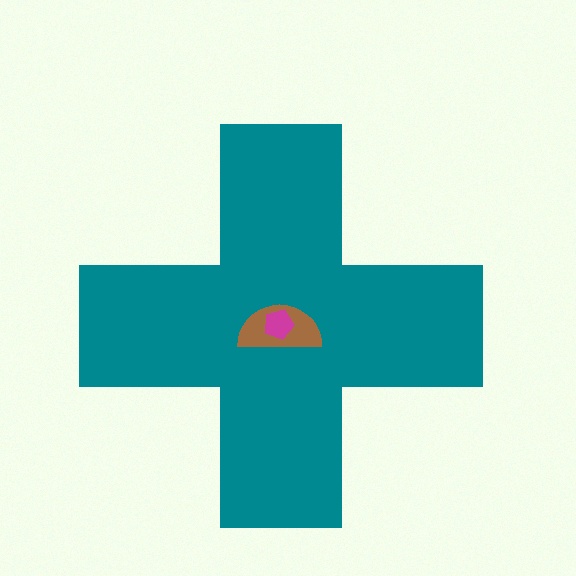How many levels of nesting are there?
3.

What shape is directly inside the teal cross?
The brown semicircle.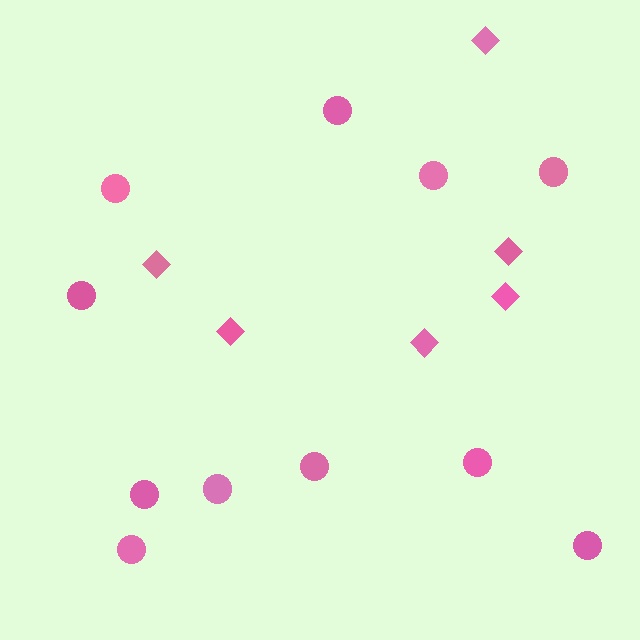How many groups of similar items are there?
There are 2 groups: one group of circles (11) and one group of diamonds (6).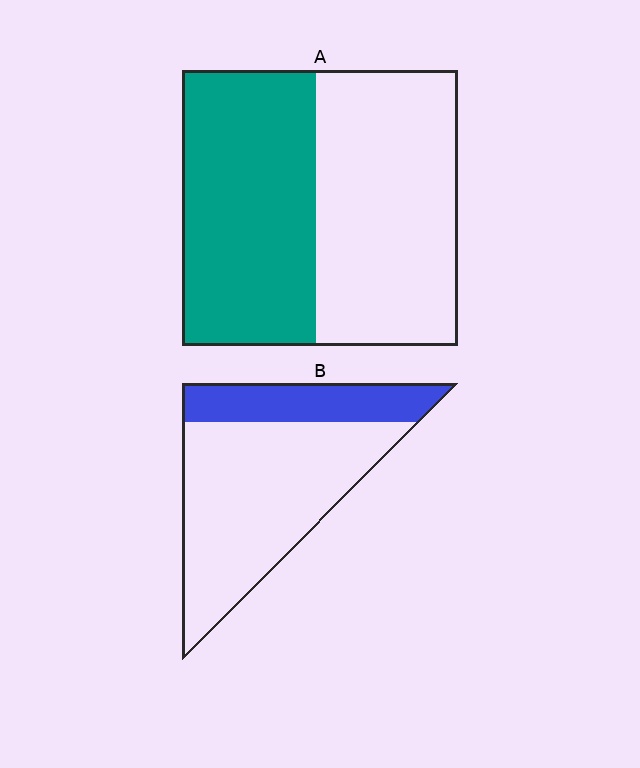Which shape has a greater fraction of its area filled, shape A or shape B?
Shape A.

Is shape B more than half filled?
No.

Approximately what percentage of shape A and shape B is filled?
A is approximately 50% and B is approximately 25%.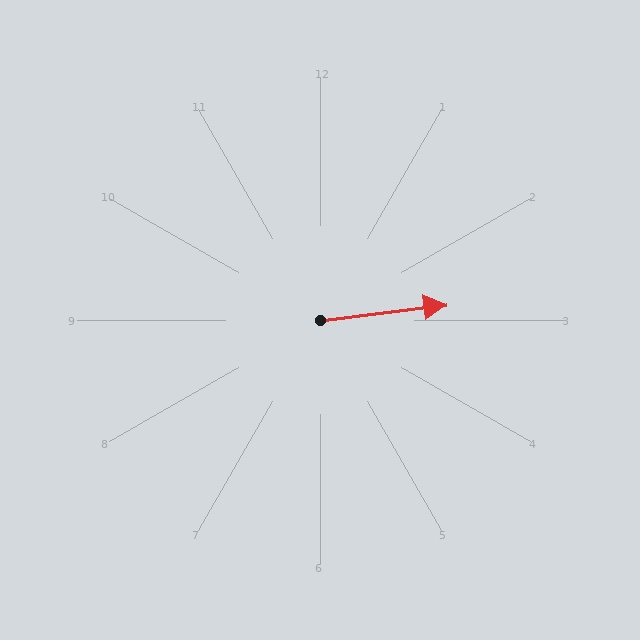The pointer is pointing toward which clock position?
Roughly 3 o'clock.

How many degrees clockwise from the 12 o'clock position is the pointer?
Approximately 83 degrees.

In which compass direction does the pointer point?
East.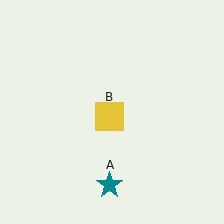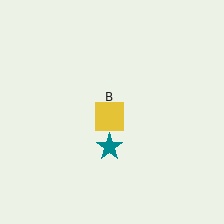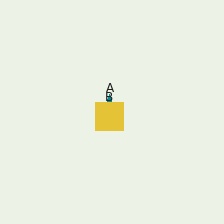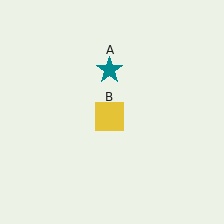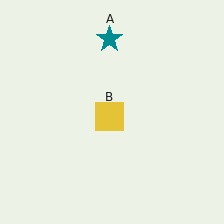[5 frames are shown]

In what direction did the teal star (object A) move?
The teal star (object A) moved up.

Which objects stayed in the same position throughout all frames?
Yellow square (object B) remained stationary.